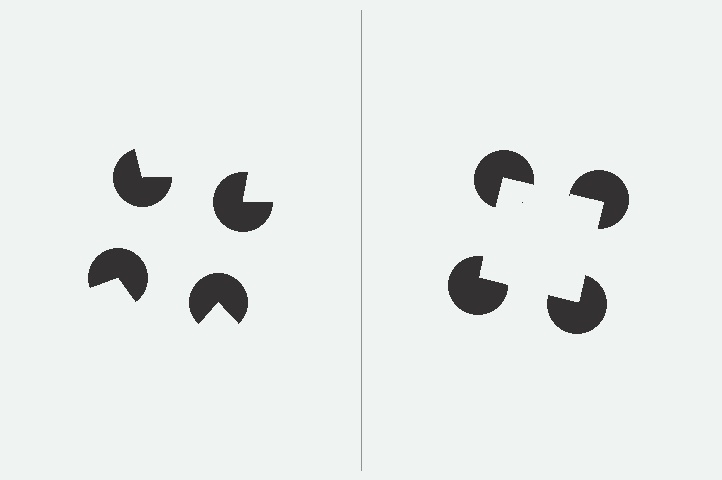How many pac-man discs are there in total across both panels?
8 — 4 on each side.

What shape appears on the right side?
An illusory square.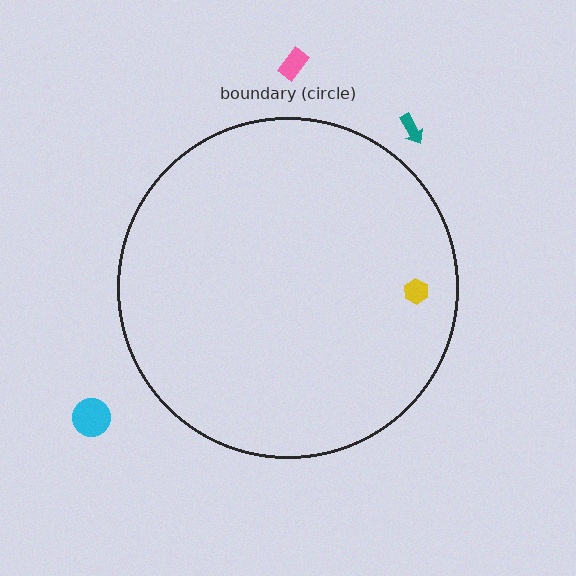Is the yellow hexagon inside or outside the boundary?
Inside.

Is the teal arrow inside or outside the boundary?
Outside.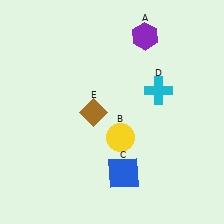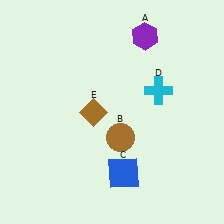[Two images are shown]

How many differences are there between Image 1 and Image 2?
There is 1 difference between the two images.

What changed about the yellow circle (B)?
In Image 1, B is yellow. In Image 2, it changed to brown.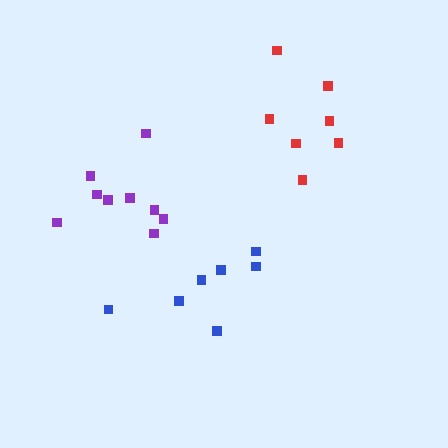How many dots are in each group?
Group 1: 7 dots, Group 2: 9 dots, Group 3: 7 dots (23 total).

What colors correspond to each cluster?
The clusters are colored: blue, purple, red.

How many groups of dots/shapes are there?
There are 3 groups.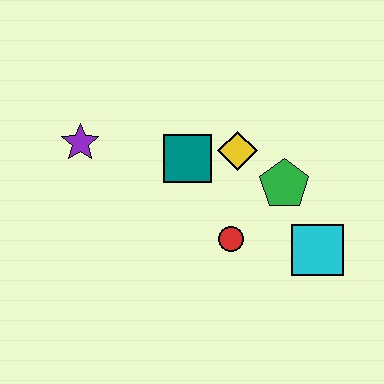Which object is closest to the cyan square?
The green pentagon is closest to the cyan square.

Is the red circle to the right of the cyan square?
No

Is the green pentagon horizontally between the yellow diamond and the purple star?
No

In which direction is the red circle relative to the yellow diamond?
The red circle is below the yellow diamond.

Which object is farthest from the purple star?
The cyan square is farthest from the purple star.